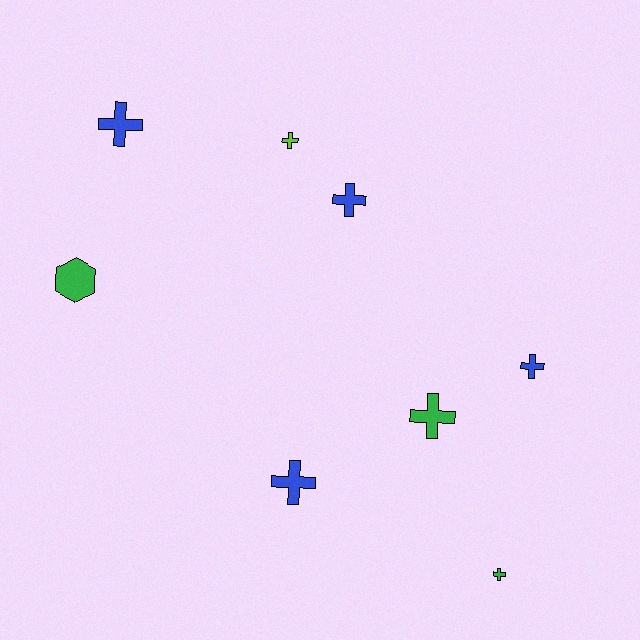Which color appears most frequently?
Blue, with 4 objects.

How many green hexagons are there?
There is 1 green hexagon.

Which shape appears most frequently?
Cross, with 7 objects.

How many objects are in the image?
There are 8 objects.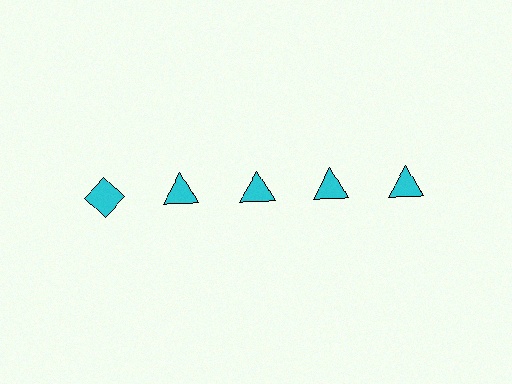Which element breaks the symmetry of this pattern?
The cyan diamond in the top row, leftmost column breaks the symmetry. All other shapes are cyan triangles.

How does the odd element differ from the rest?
It has a different shape: diamond instead of triangle.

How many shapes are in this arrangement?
There are 5 shapes arranged in a grid pattern.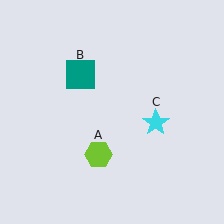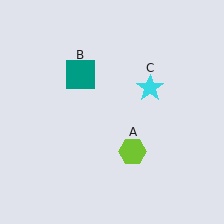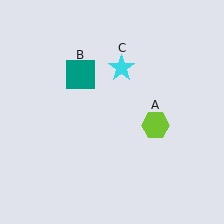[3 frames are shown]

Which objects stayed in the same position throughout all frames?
Teal square (object B) remained stationary.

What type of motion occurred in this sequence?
The lime hexagon (object A), cyan star (object C) rotated counterclockwise around the center of the scene.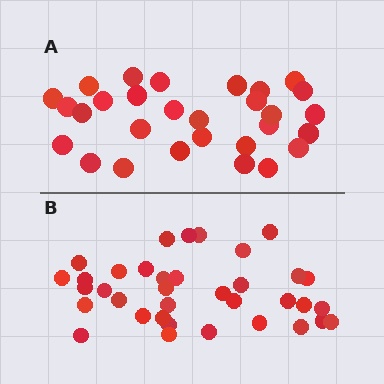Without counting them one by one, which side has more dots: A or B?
Region B (the bottom region) has more dots.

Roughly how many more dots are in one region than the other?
Region B has roughly 8 or so more dots than region A.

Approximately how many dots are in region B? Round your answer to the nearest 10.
About 40 dots. (The exact count is 36, which rounds to 40.)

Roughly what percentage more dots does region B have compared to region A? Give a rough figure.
About 25% more.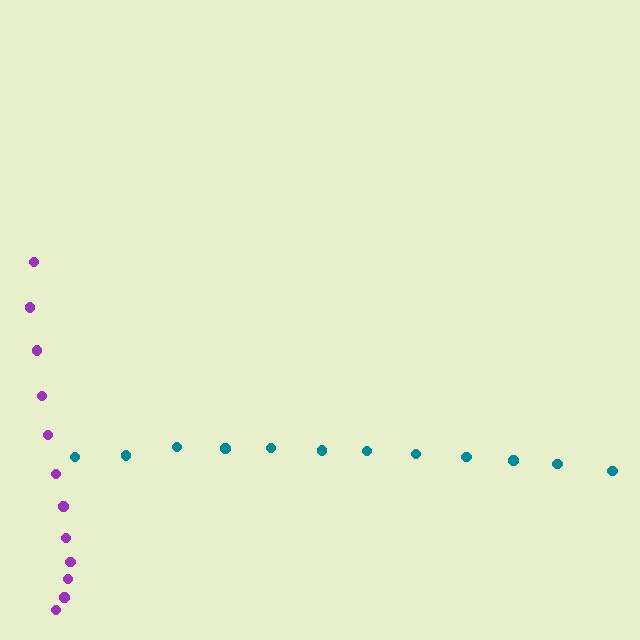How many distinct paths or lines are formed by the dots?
There are 2 distinct paths.